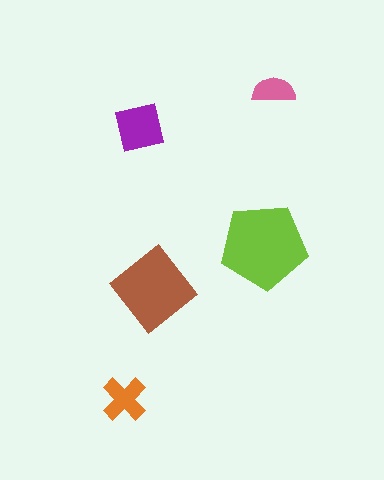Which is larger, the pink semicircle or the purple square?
The purple square.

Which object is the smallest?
The pink semicircle.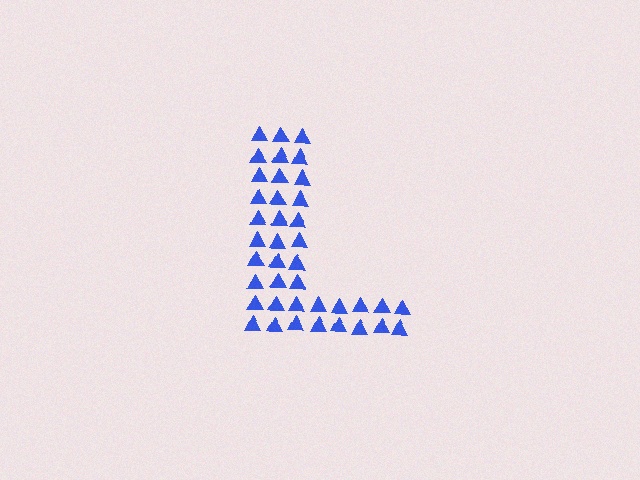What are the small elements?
The small elements are triangles.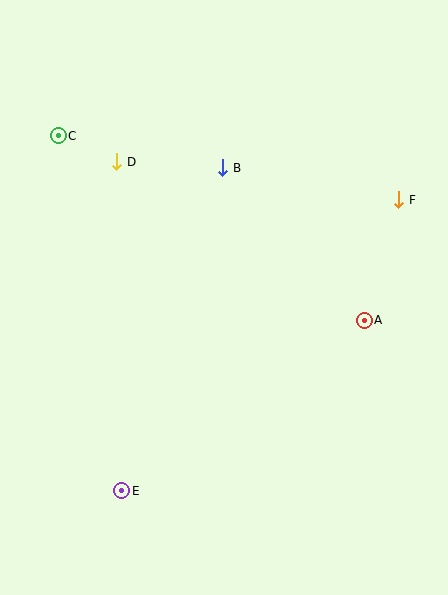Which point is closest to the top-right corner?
Point F is closest to the top-right corner.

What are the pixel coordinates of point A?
Point A is at (364, 320).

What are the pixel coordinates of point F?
Point F is at (399, 200).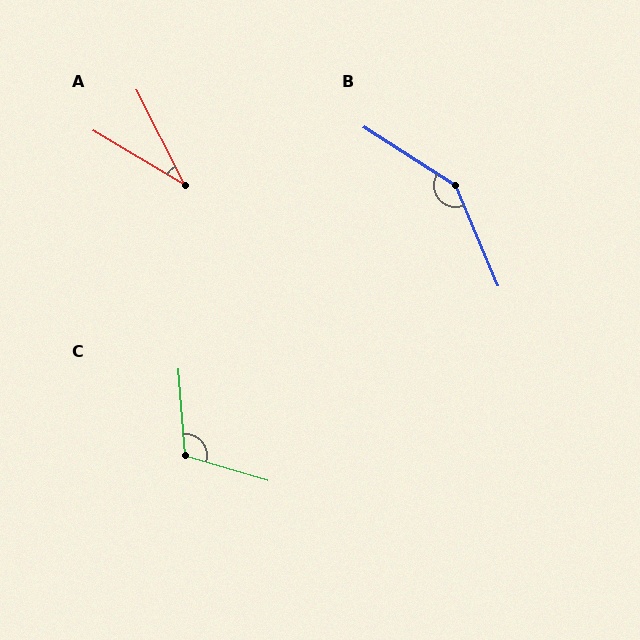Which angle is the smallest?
A, at approximately 32 degrees.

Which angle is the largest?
B, at approximately 145 degrees.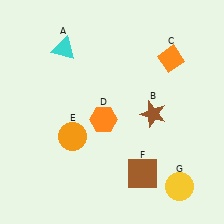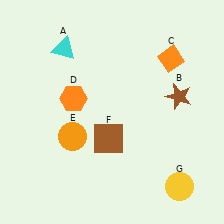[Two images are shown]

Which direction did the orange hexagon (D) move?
The orange hexagon (D) moved left.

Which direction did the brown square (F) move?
The brown square (F) moved up.